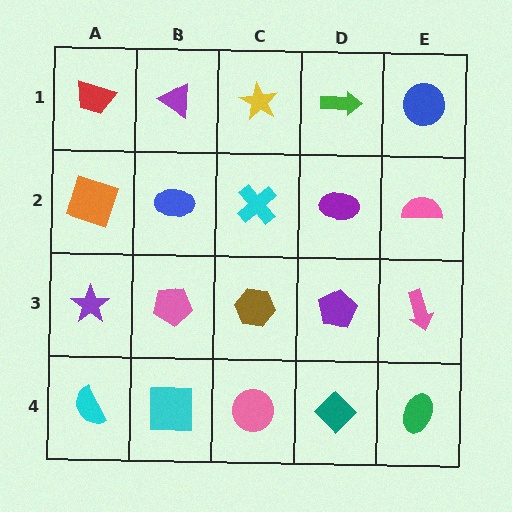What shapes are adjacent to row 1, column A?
An orange square (row 2, column A), a purple triangle (row 1, column B).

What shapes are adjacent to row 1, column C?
A cyan cross (row 2, column C), a purple triangle (row 1, column B), a green arrow (row 1, column D).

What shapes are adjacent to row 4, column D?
A purple pentagon (row 3, column D), a pink circle (row 4, column C), a green ellipse (row 4, column E).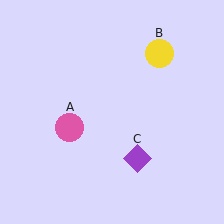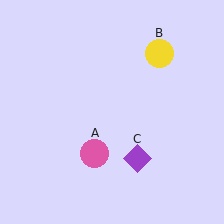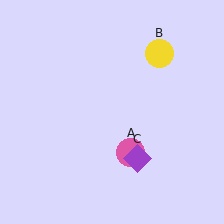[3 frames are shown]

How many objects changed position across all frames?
1 object changed position: pink circle (object A).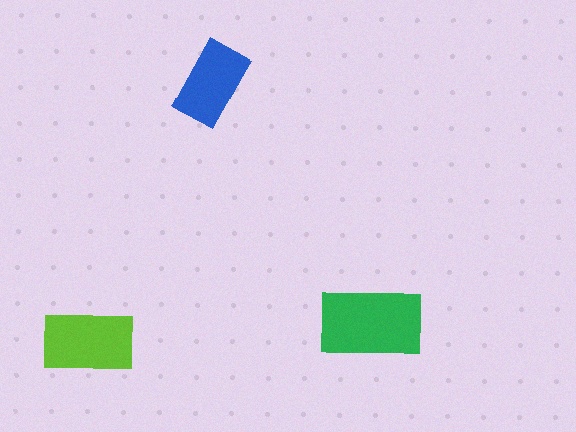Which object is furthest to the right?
The green rectangle is rightmost.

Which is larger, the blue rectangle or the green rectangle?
The green one.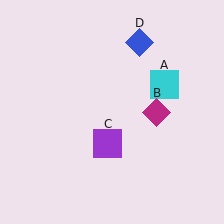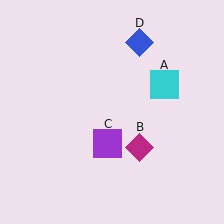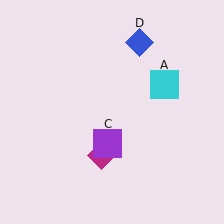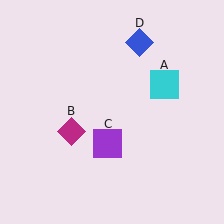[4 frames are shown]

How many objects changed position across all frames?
1 object changed position: magenta diamond (object B).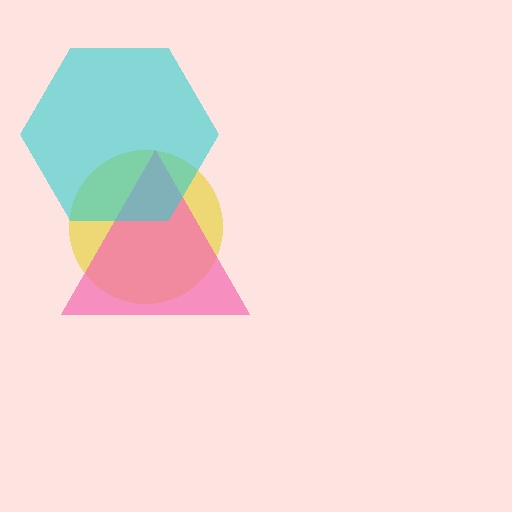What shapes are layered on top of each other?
The layered shapes are: a yellow circle, a pink triangle, a cyan hexagon.